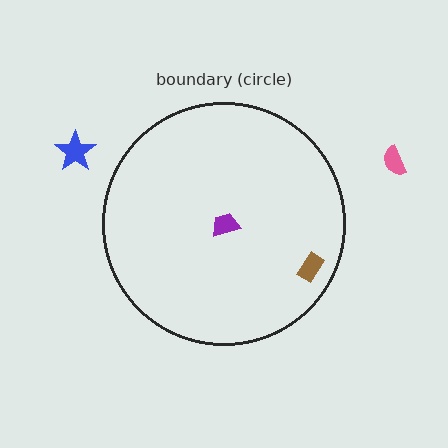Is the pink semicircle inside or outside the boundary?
Outside.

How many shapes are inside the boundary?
2 inside, 2 outside.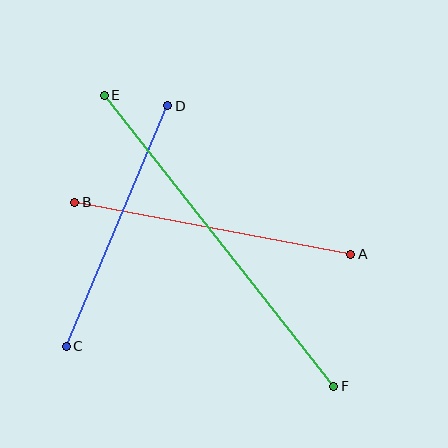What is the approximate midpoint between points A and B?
The midpoint is at approximately (213, 228) pixels.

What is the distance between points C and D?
The distance is approximately 261 pixels.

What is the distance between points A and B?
The distance is approximately 281 pixels.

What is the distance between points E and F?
The distance is approximately 371 pixels.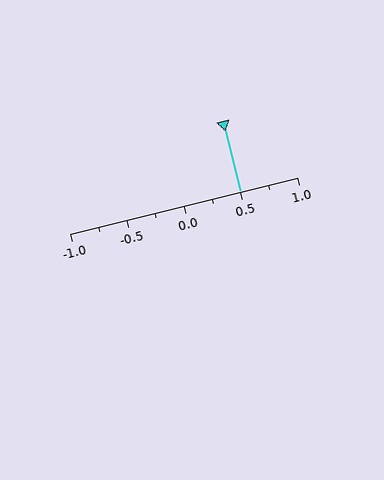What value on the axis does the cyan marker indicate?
The marker indicates approximately 0.5.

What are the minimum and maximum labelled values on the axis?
The axis runs from -1.0 to 1.0.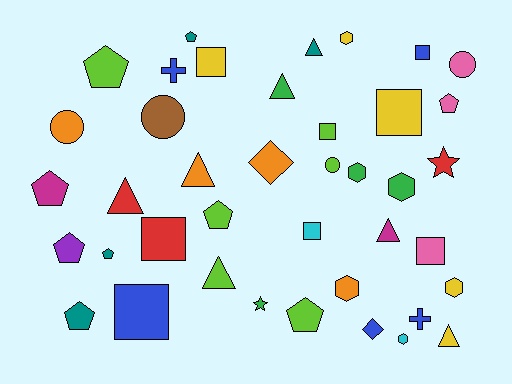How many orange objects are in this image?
There are 4 orange objects.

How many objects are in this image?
There are 40 objects.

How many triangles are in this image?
There are 7 triangles.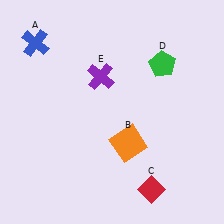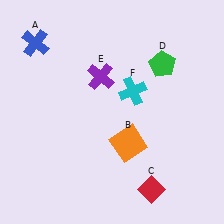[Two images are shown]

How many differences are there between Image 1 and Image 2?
There is 1 difference between the two images.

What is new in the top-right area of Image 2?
A cyan cross (F) was added in the top-right area of Image 2.